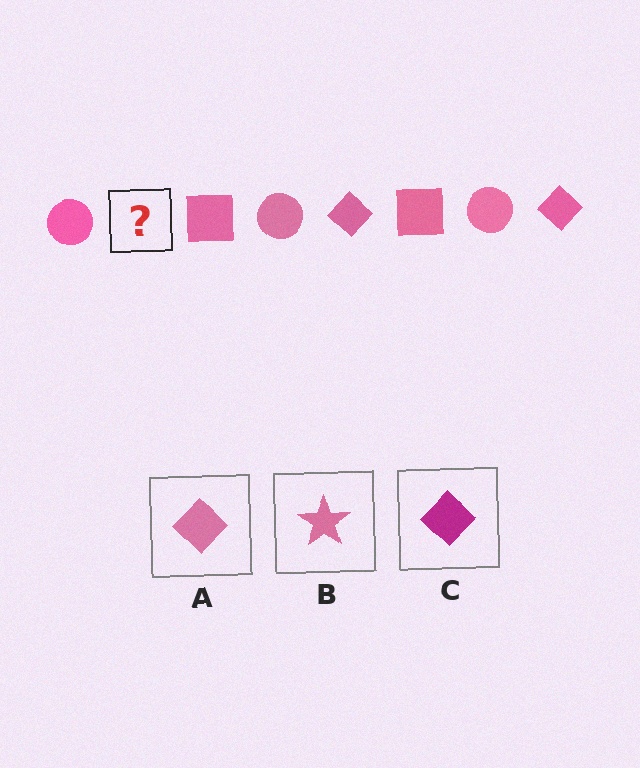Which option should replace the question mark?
Option A.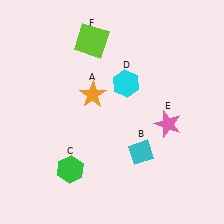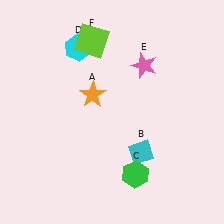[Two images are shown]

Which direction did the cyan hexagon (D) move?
The cyan hexagon (D) moved left.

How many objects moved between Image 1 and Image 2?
3 objects moved between the two images.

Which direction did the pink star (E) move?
The pink star (E) moved up.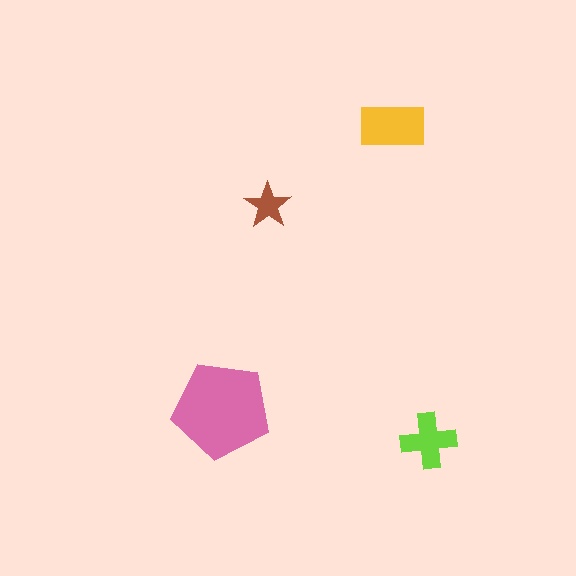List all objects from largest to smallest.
The pink pentagon, the yellow rectangle, the lime cross, the brown star.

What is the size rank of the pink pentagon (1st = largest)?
1st.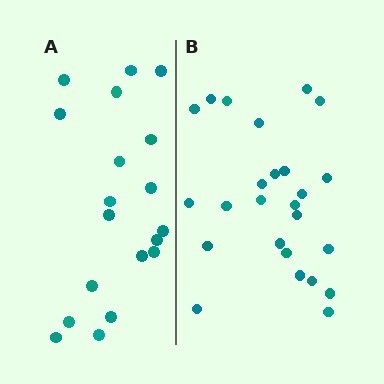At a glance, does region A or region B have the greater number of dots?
Region B (the right region) has more dots.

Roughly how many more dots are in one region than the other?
Region B has about 6 more dots than region A.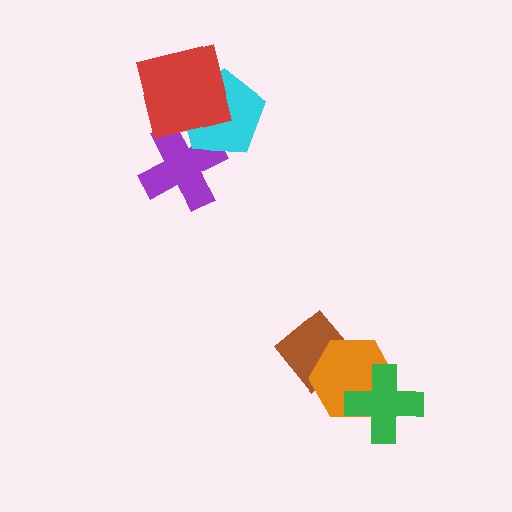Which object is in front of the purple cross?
The cyan pentagon is in front of the purple cross.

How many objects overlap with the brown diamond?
1 object overlaps with the brown diamond.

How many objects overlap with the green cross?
1 object overlaps with the green cross.